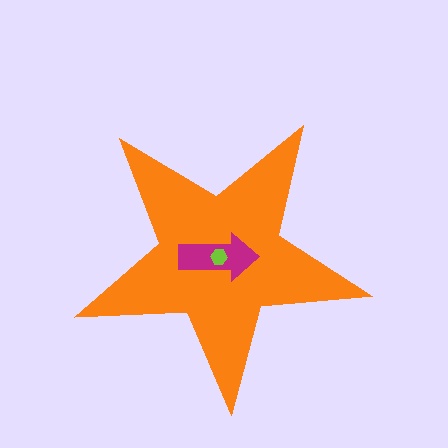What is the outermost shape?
The orange star.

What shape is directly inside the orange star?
The magenta arrow.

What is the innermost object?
The lime hexagon.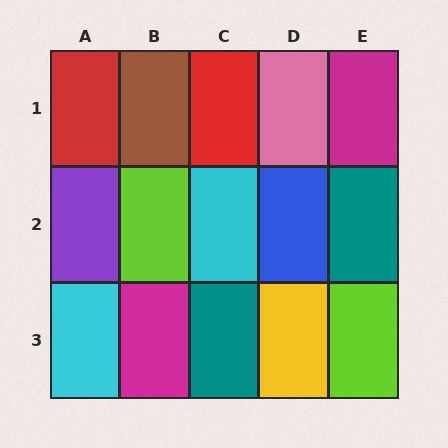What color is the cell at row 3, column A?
Cyan.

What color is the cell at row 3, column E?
Lime.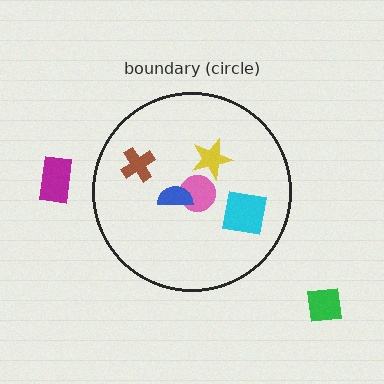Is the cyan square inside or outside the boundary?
Inside.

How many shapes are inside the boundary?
5 inside, 2 outside.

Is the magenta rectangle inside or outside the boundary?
Outside.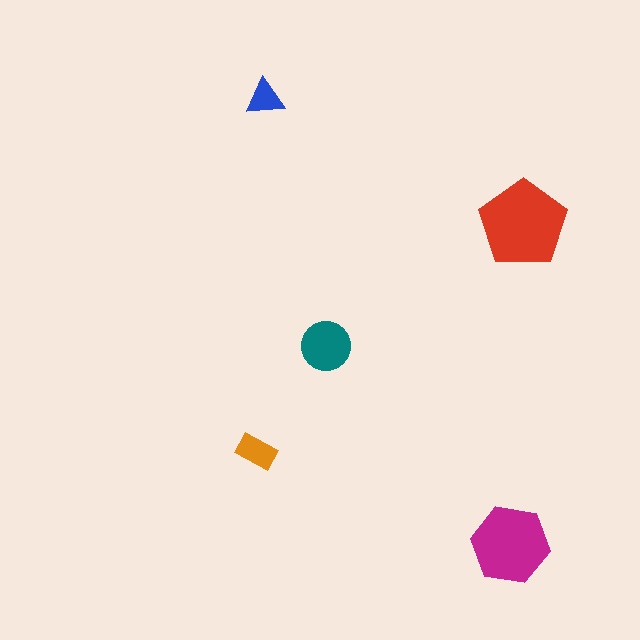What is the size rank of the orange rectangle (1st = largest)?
4th.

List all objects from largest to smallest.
The red pentagon, the magenta hexagon, the teal circle, the orange rectangle, the blue triangle.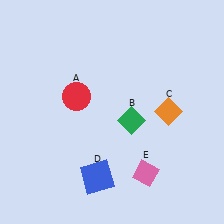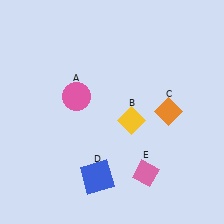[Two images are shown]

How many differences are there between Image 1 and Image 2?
There are 2 differences between the two images.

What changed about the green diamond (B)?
In Image 1, B is green. In Image 2, it changed to yellow.